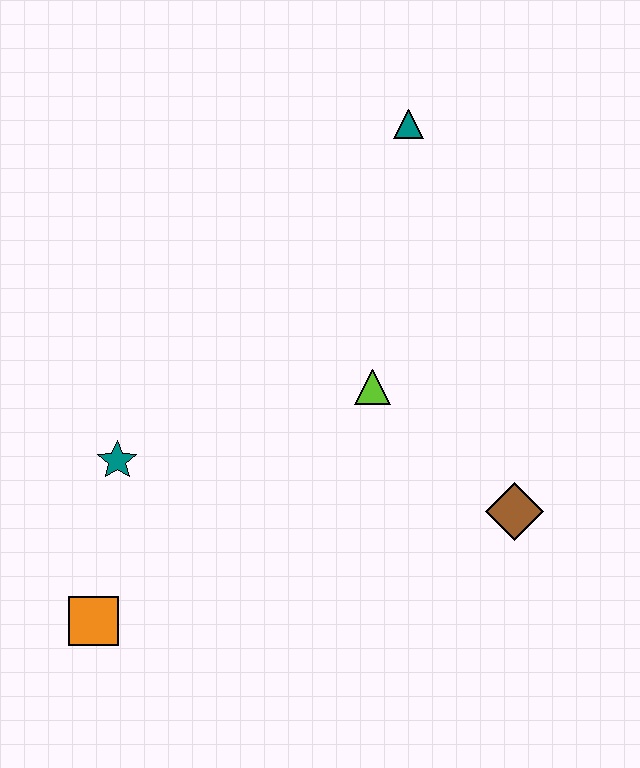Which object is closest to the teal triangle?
The lime triangle is closest to the teal triangle.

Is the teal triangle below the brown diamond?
No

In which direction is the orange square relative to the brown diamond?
The orange square is to the left of the brown diamond.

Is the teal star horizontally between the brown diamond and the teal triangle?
No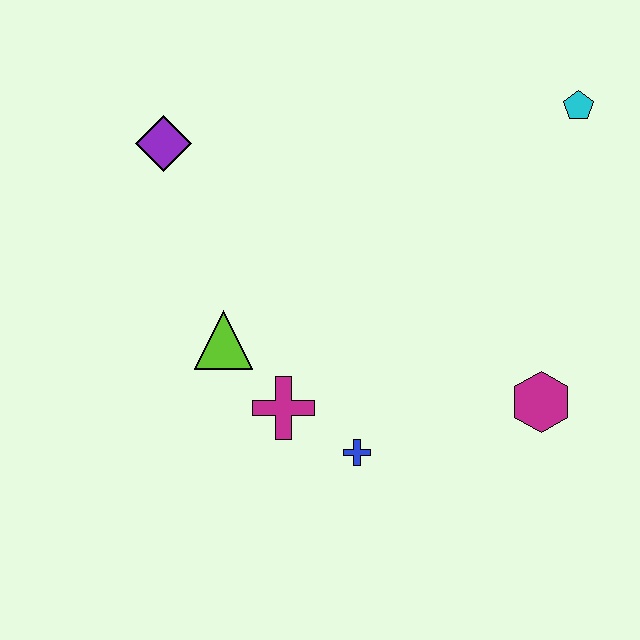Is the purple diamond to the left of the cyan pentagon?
Yes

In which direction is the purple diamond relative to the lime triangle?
The purple diamond is above the lime triangle.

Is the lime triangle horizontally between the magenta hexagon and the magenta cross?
No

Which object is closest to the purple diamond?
The lime triangle is closest to the purple diamond.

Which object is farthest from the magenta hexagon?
The purple diamond is farthest from the magenta hexagon.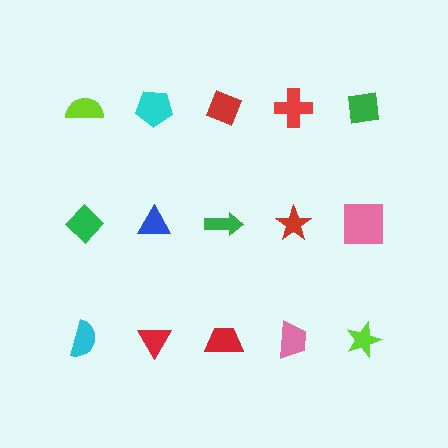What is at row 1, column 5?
A green square.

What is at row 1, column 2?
A cyan pentagon.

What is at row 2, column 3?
A green arrow.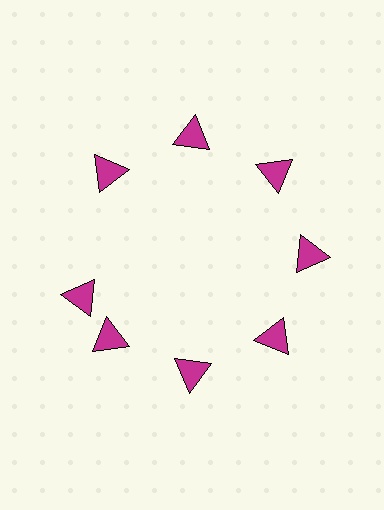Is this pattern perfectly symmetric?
No. The 8 magenta triangles are arranged in a ring, but one element near the 9 o'clock position is rotated out of alignment along the ring, breaking the 8-fold rotational symmetry.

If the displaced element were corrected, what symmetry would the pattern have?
It would have 8-fold rotational symmetry — the pattern would map onto itself every 45 degrees.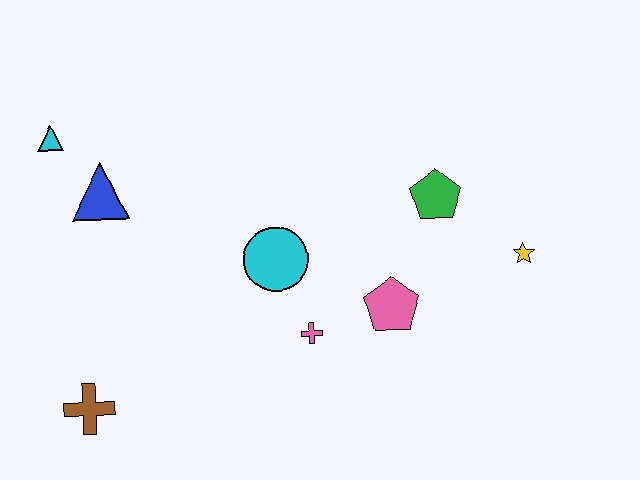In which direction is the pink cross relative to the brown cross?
The pink cross is to the right of the brown cross.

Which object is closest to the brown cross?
The blue triangle is closest to the brown cross.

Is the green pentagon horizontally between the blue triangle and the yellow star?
Yes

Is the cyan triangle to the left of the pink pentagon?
Yes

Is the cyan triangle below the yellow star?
No